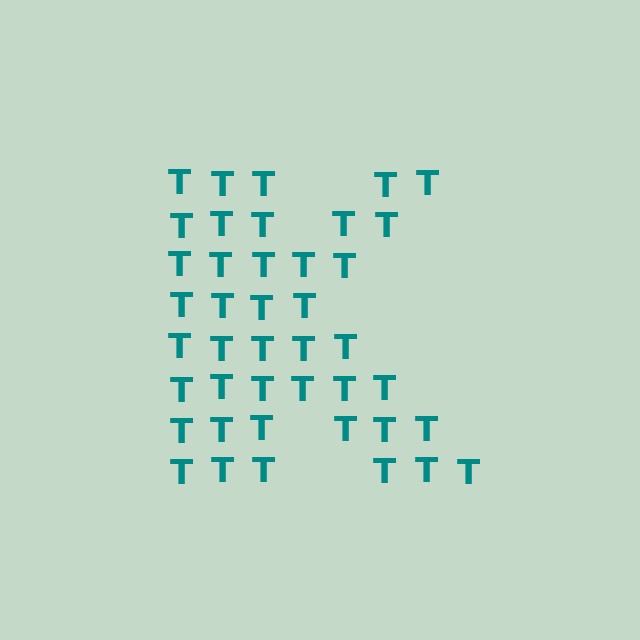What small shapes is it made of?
It is made of small letter T's.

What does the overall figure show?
The overall figure shows the letter K.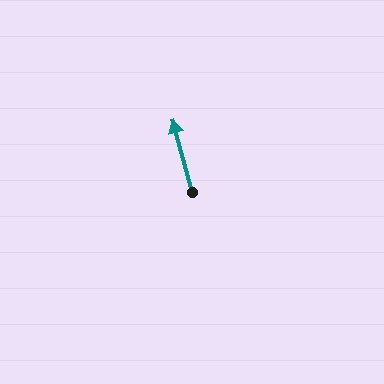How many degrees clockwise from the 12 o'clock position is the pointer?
Approximately 345 degrees.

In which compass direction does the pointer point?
North.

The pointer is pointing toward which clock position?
Roughly 11 o'clock.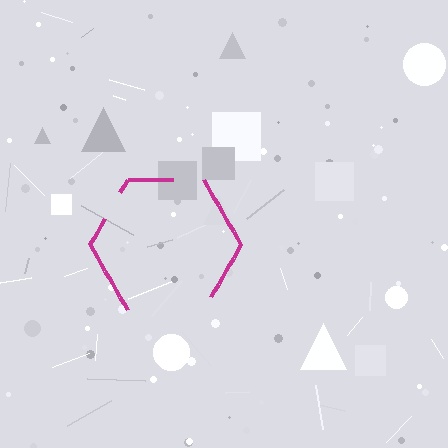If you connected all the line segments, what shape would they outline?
They would outline a hexagon.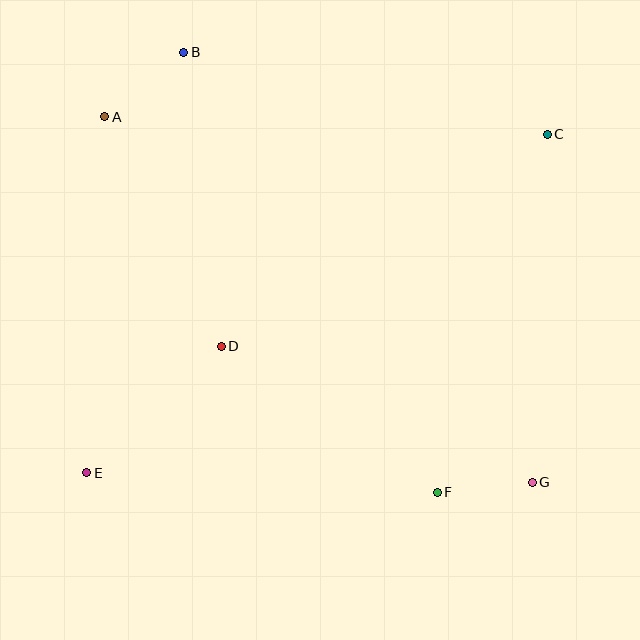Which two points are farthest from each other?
Points C and E are farthest from each other.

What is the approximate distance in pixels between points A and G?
The distance between A and G is approximately 562 pixels.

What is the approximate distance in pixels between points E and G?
The distance between E and G is approximately 445 pixels.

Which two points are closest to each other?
Points F and G are closest to each other.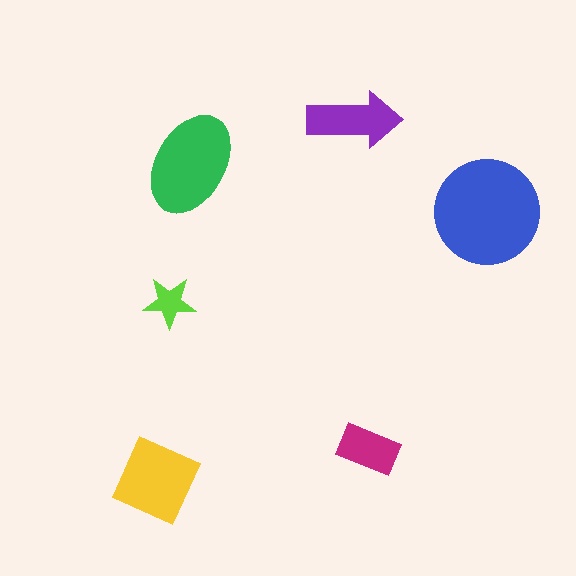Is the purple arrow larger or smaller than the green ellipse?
Smaller.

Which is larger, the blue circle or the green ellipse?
The blue circle.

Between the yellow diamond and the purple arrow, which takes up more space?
The yellow diamond.